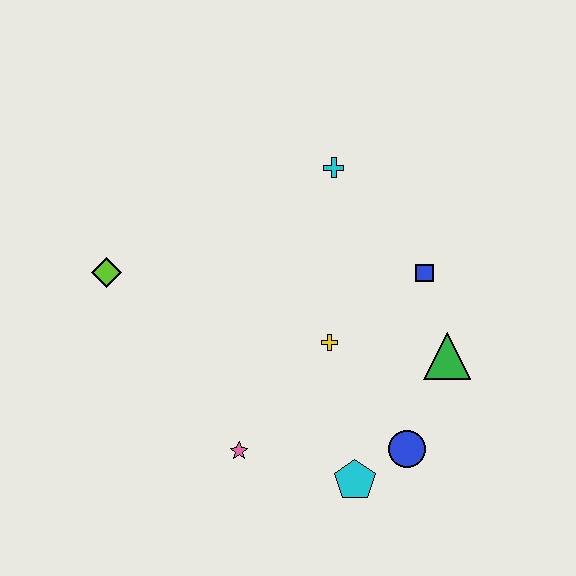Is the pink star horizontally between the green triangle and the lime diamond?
Yes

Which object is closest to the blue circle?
The cyan pentagon is closest to the blue circle.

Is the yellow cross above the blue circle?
Yes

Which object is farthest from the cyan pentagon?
The lime diamond is farthest from the cyan pentagon.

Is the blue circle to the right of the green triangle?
No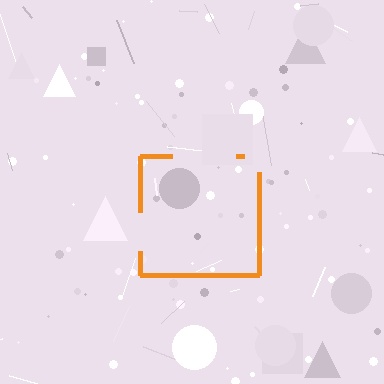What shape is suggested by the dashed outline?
The dashed outline suggests a square.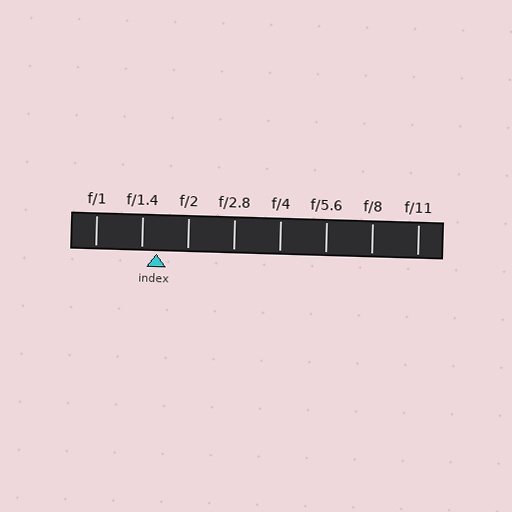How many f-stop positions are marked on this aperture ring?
There are 8 f-stop positions marked.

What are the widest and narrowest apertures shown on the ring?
The widest aperture shown is f/1 and the narrowest is f/11.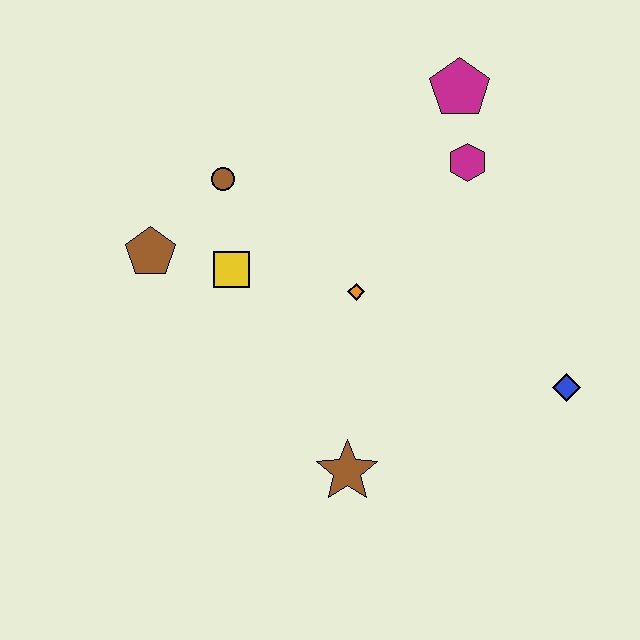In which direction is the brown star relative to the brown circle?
The brown star is below the brown circle.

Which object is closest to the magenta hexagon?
The magenta pentagon is closest to the magenta hexagon.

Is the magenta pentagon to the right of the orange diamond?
Yes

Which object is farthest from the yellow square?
The blue diamond is farthest from the yellow square.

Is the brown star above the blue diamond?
No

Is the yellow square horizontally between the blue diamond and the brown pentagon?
Yes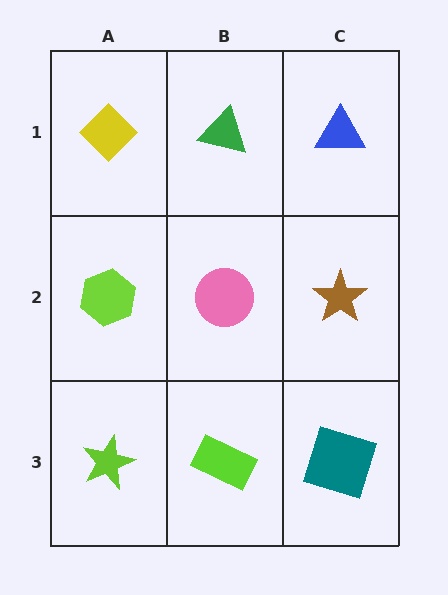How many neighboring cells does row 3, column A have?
2.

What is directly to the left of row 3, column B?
A lime star.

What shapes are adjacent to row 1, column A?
A lime hexagon (row 2, column A), a green triangle (row 1, column B).